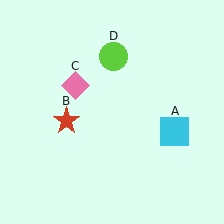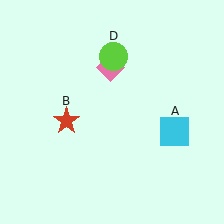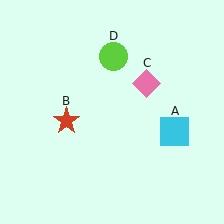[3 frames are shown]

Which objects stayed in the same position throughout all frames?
Cyan square (object A) and red star (object B) and lime circle (object D) remained stationary.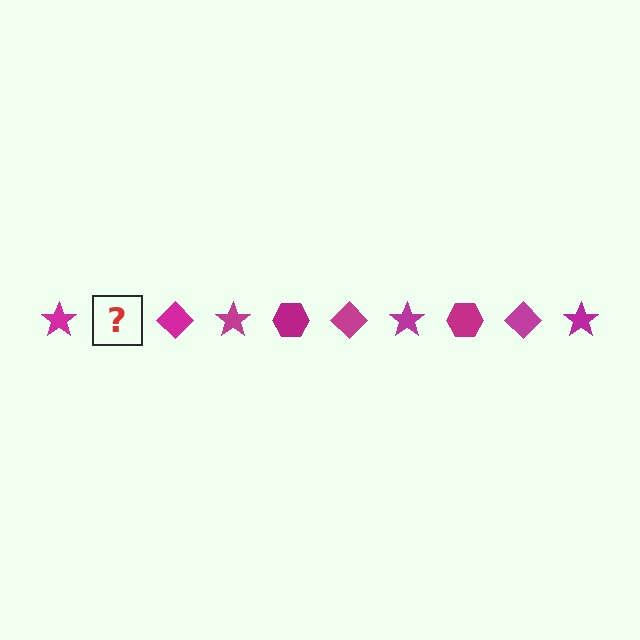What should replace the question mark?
The question mark should be replaced with a magenta hexagon.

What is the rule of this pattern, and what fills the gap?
The rule is that the pattern cycles through star, hexagon, diamond shapes in magenta. The gap should be filled with a magenta hexagon.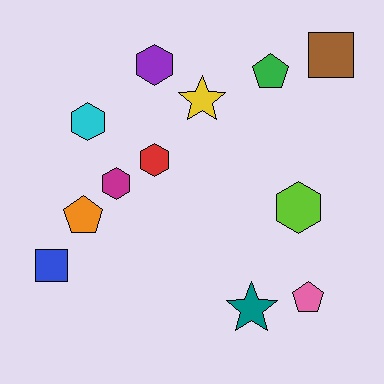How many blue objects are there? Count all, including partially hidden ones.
There is 1 blue object.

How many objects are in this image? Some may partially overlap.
There are 12 objects.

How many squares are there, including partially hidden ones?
There are 2 squares.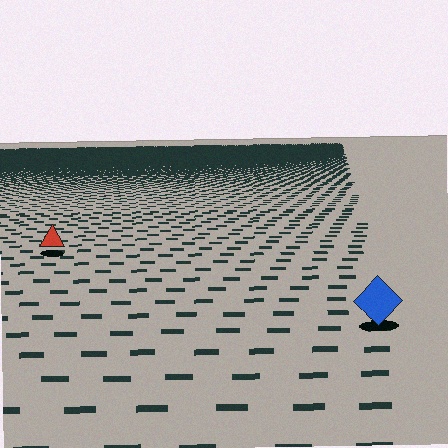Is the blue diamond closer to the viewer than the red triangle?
Yes. The blue diamond is closer — you can tell from the texture gradient: the ground texture is coarser near it.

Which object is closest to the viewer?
The blue diamond is closest. The texture marks near it are larger and more spread out.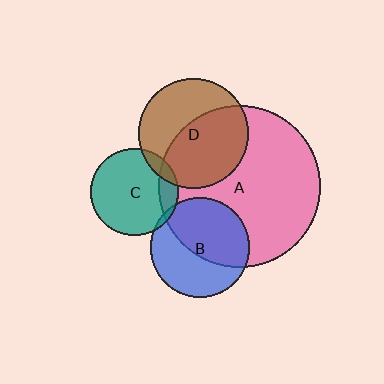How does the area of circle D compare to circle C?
Approximately 1.6 times.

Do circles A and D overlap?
Yes.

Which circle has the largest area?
Circle A (pink).